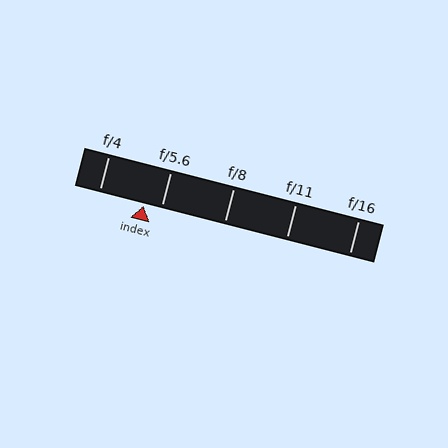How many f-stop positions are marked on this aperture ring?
There are 5 f-stop positions marked.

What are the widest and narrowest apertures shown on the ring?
The widest aperture shown is f/4 and the narrowest is f/16.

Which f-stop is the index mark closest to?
The index mark is closest to f/5.6.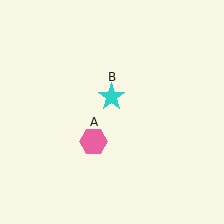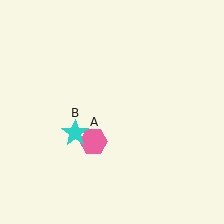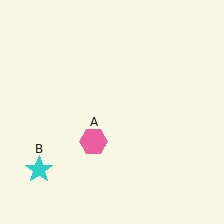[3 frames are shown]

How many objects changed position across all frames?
1 object changed position: cyan star (object B).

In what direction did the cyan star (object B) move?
The cyan star (object B) moved down and to the left.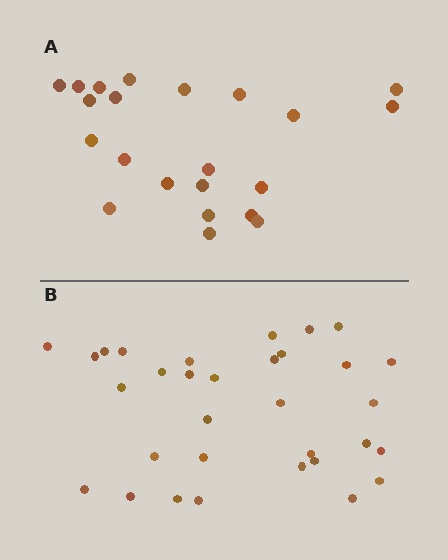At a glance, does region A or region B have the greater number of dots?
Region B (the bottom region) has more dots.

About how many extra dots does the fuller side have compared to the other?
Region B has roughly 10 or so more dots than region A.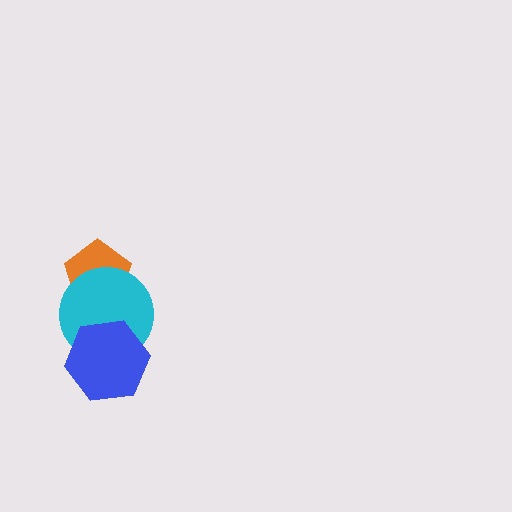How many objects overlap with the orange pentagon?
1 object overlaps with the orange pentagon.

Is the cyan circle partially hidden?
Yes, it is partially covered by another shape.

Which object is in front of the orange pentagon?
The cyan circle is in front of the orange pentagon.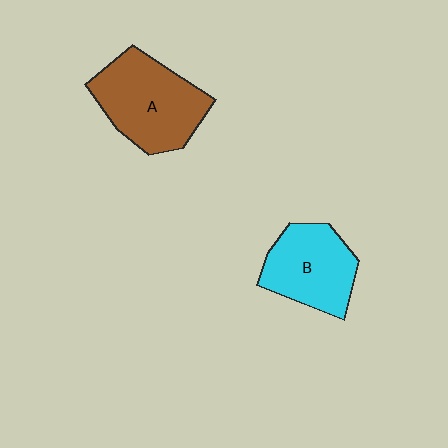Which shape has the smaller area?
Shape B (cyan).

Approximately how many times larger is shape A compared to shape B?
Approximately 1.2 times.